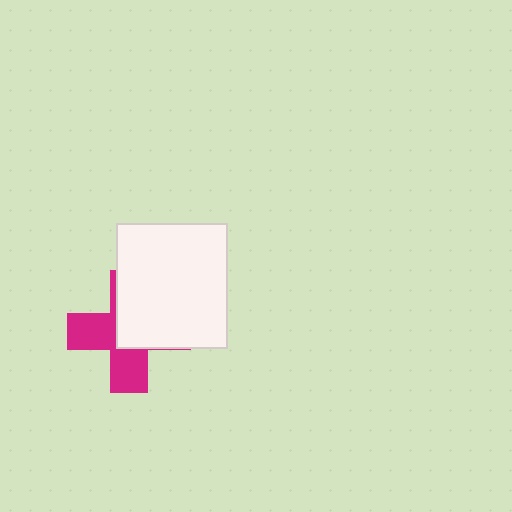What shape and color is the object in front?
The object in front is a white rectangle.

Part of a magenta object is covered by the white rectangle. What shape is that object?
It is a cross.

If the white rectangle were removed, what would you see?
You would see the complete magenta cross.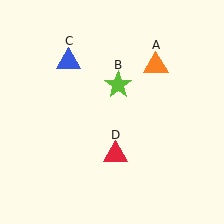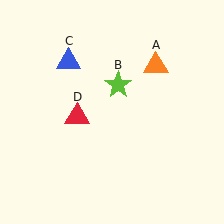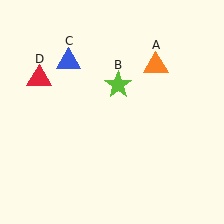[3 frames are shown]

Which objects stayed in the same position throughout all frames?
Orange triangle (object A) and lime star (object B) and blue triangle (object C) remained stationary.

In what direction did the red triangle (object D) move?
The red triangle (object D) moved up and to the left.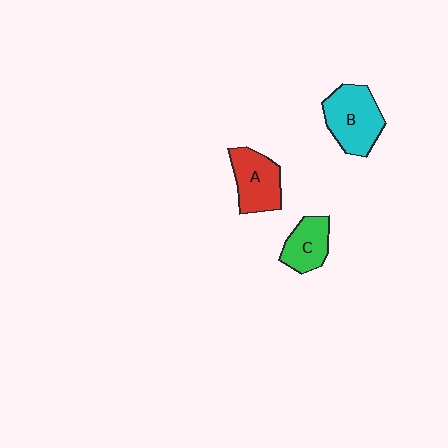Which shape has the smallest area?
Shape C (green).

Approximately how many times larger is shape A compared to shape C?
Approximately 1.3 times.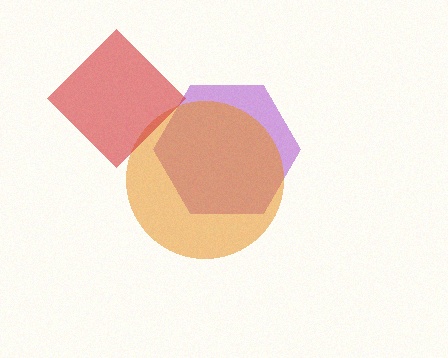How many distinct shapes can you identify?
There are 3 distinct shapes: a purple hexagon, an orange circle, a red diamond.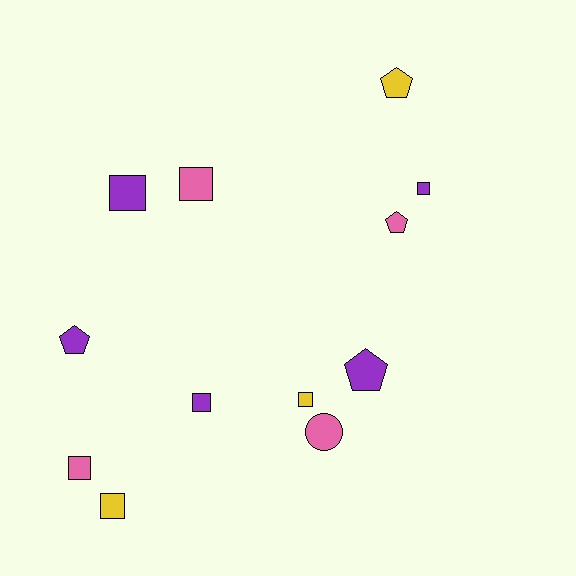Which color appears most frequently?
Purple, with 5 objects.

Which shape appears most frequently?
Square, with 7 objects.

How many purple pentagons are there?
There are 2 purple pentagons.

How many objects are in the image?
There are 12 objects.